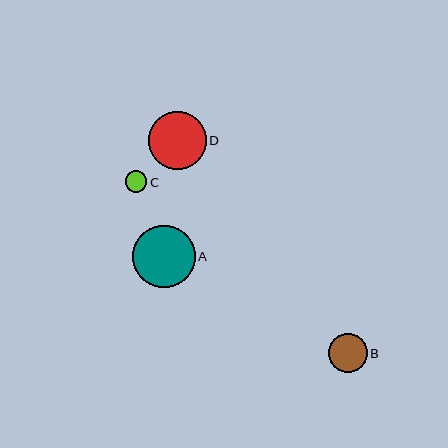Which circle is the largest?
Circle A is the largest with a size of approximately 62 pixels.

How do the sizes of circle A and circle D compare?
Circle A and circle D are approximately the same size.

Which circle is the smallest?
Circle C is the smallest with a size of approximately 21 pixels.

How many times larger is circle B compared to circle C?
Circle B is approximately 1.8 times the size of circle C.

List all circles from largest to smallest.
From largest to smallest: A, D, B, C.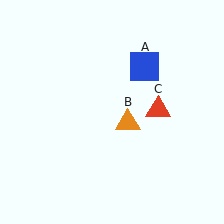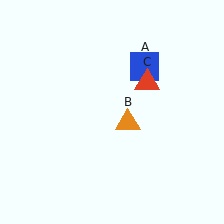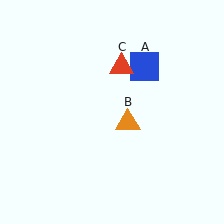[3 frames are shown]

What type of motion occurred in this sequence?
The red triangle (object C) rotated counterclockwise around the center of the scene.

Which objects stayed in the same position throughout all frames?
Blue square (object A) and orange triangle (object B) remained stationary.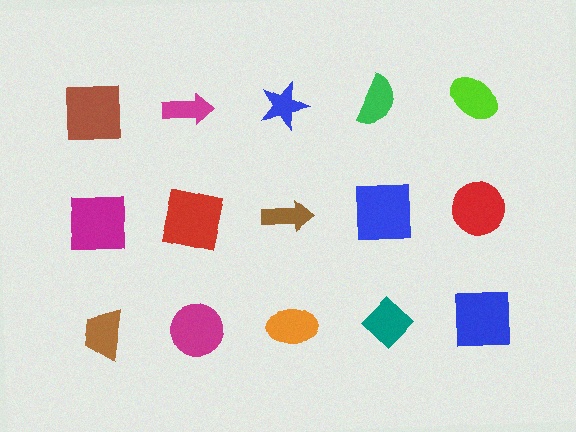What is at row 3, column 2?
A magenta circle.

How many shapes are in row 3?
5 shapes.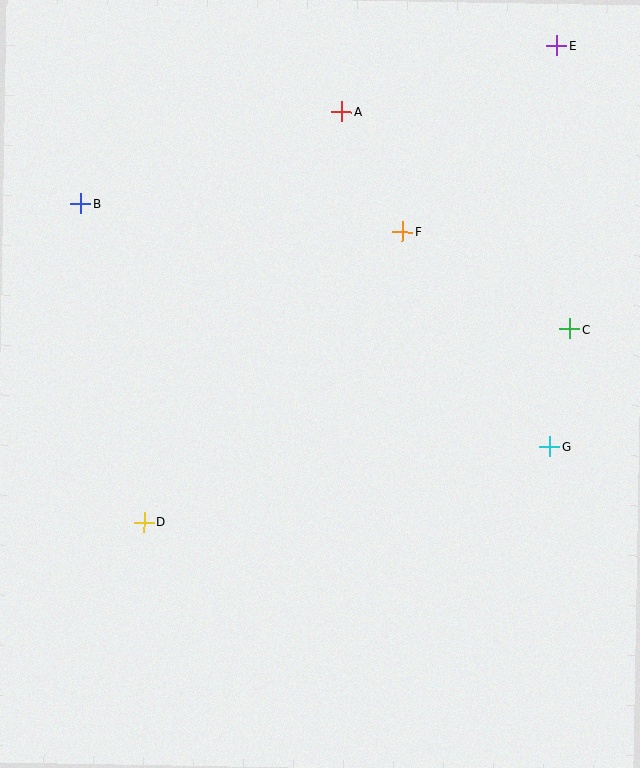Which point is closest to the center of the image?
Point F at (403, 232) is closest to the center.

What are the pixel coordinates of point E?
Point E is at (557, 46).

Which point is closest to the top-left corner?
Point B is closest to the top-left corner.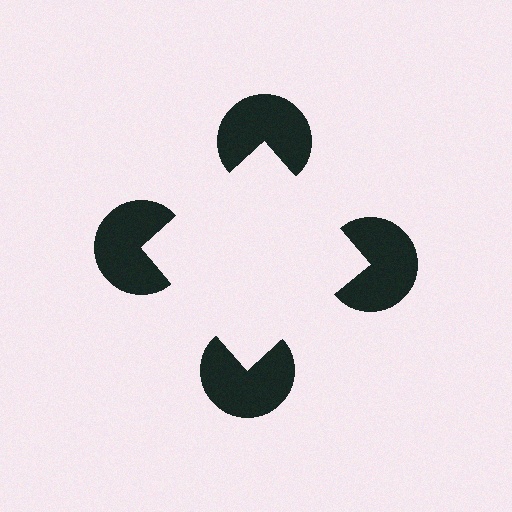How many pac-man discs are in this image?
There are 4 — one at each vertex of the illusory square.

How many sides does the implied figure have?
4 sides.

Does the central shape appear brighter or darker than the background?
It typically appears slightly brighter than the background, even though no actual brightness change is drawn.